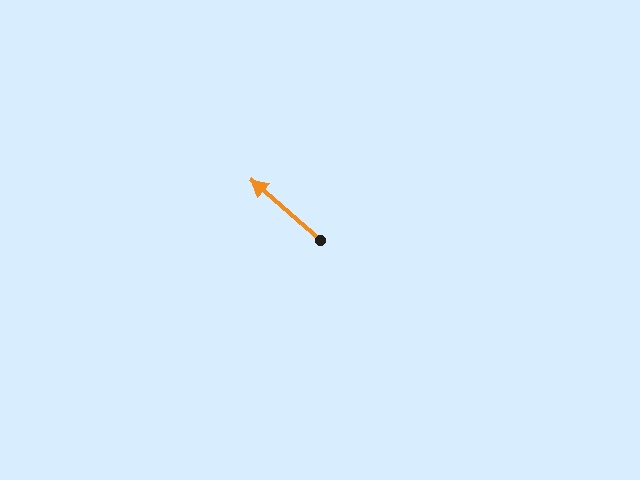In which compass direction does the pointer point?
Northwest.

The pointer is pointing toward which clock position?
Roughly 10 o'clock.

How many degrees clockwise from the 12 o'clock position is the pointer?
Approximately 311 degrees.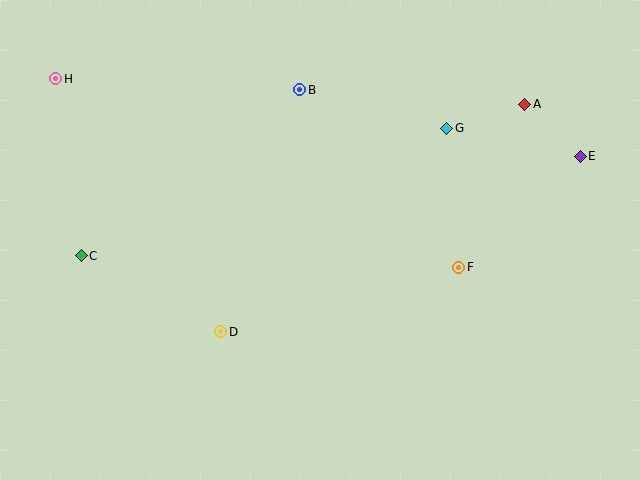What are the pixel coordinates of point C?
Point C is at (81, 256).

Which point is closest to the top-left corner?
Point H is closest to the top-left corner.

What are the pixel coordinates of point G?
Point G is at (447, 128).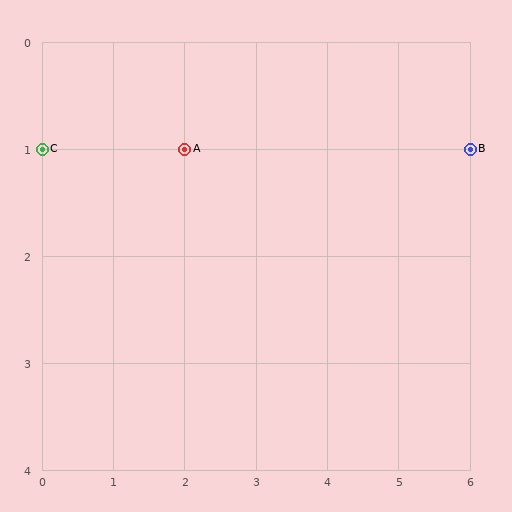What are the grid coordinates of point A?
Point A is at grid coordinates (2, 1).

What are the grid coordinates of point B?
Point B is at grid coordinates (6, 1).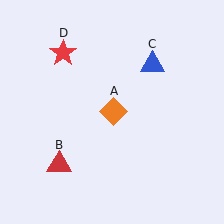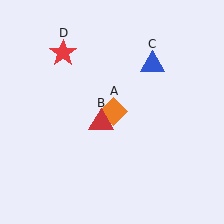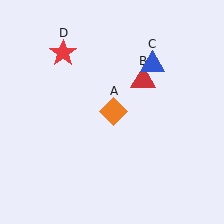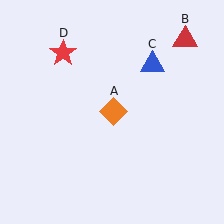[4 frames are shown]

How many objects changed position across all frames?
1 object changed position: red triangle (object B).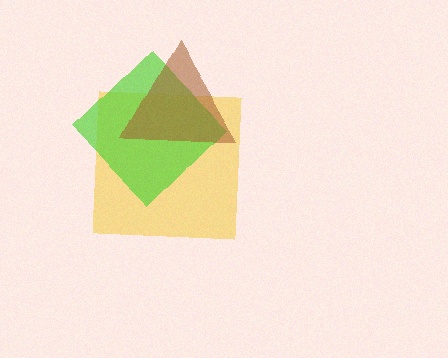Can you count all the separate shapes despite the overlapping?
Yes, there are 3 separate shapes.